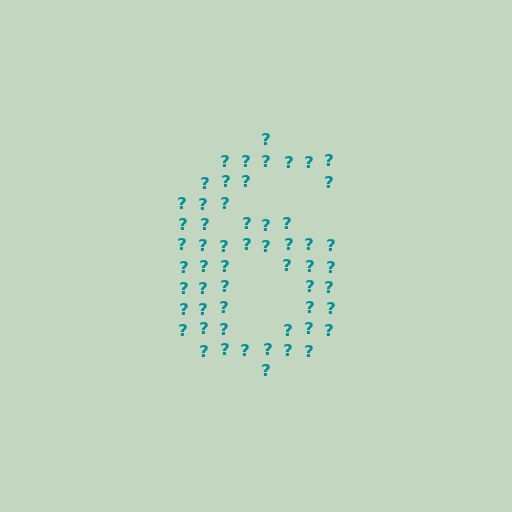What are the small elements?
The small elements are question marks.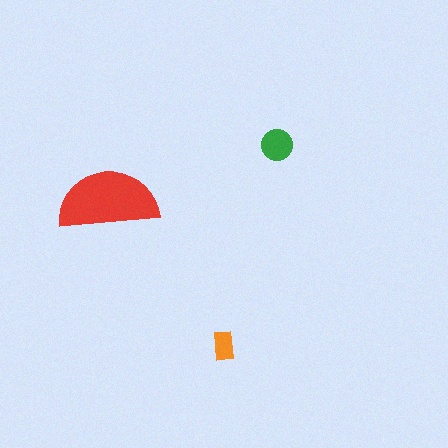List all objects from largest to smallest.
The red semicircle, the green circle, the orange rectangle.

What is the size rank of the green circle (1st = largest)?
2nd.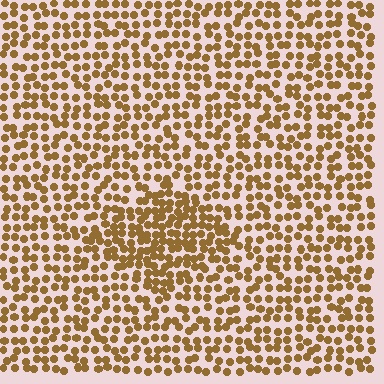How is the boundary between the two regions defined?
The boundary is defined by a change in element density (approximately 1.6x ratio). All elements are the same color, size, and shape.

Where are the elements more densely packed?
The elements are more densely packed inside the diamond boundary.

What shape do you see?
I see a diamond.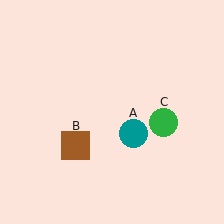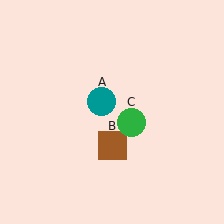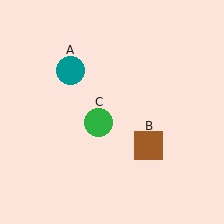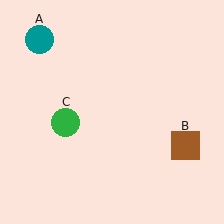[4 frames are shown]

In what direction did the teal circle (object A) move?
The teal circle (object A) moved up and to the left.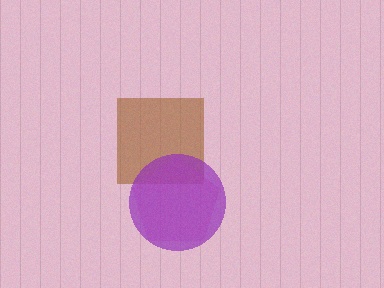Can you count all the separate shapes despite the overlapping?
Yes, there are 3 separate shapes.